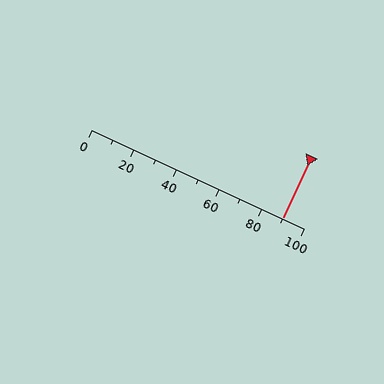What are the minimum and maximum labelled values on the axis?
The axis runs from 0 to 100.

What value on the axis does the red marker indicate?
The marker indicates approximately 90.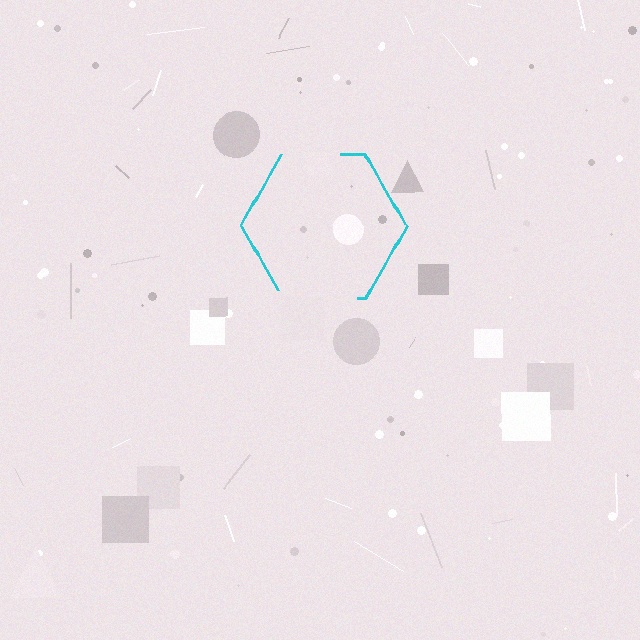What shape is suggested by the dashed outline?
The dashed outline suggests a hexagon.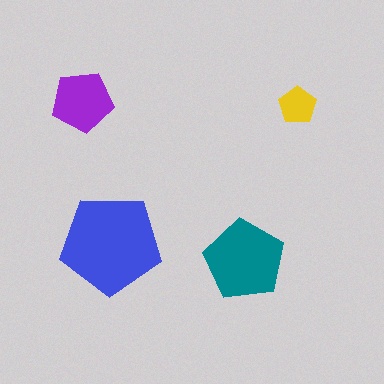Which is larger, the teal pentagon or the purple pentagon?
The teal one.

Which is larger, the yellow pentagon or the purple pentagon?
The purple one.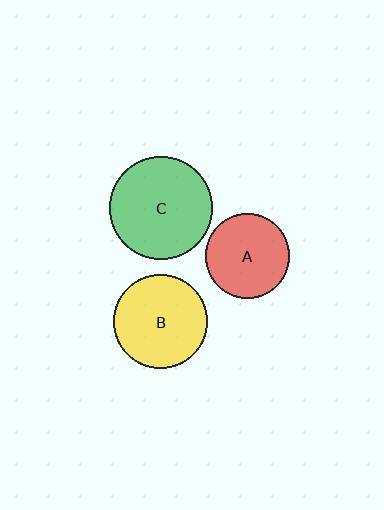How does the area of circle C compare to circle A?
Approximately 1.5 times.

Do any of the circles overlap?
No, none of the circles overlap.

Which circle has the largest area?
Circle C (green).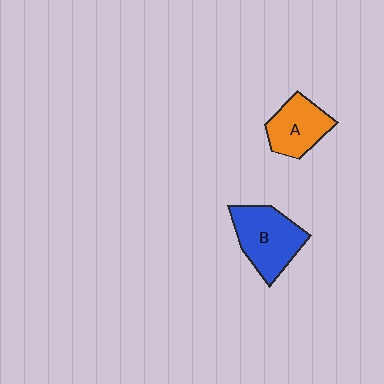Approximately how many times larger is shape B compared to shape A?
Approximately 1.3 times.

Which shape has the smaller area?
Shape A (orange).